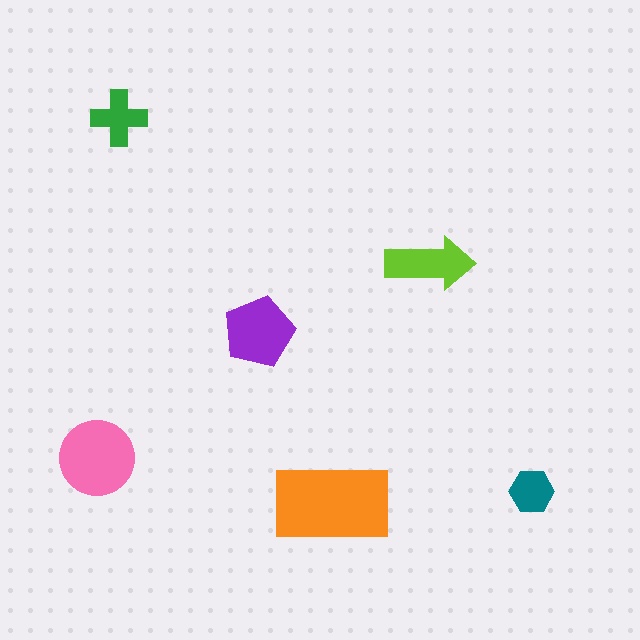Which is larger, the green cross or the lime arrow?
The lime arrow.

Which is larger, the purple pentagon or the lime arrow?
The purple pentagon.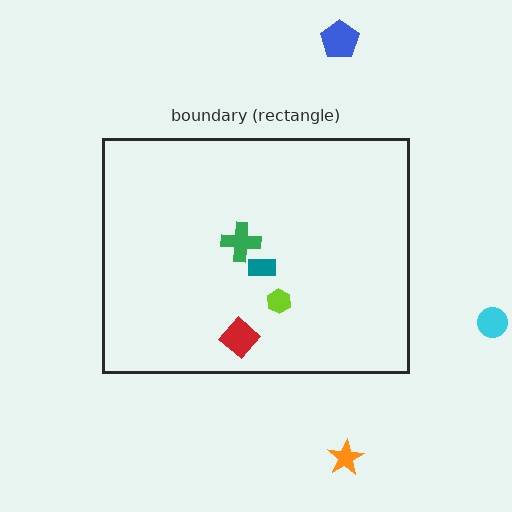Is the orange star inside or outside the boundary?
Outside.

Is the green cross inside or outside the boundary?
Inside.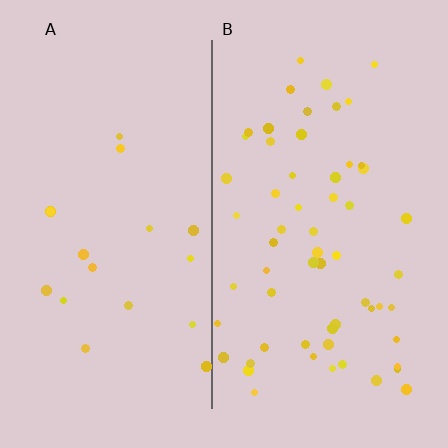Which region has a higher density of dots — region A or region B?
B (the right).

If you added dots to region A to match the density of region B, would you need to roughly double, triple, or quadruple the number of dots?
Approximately triple.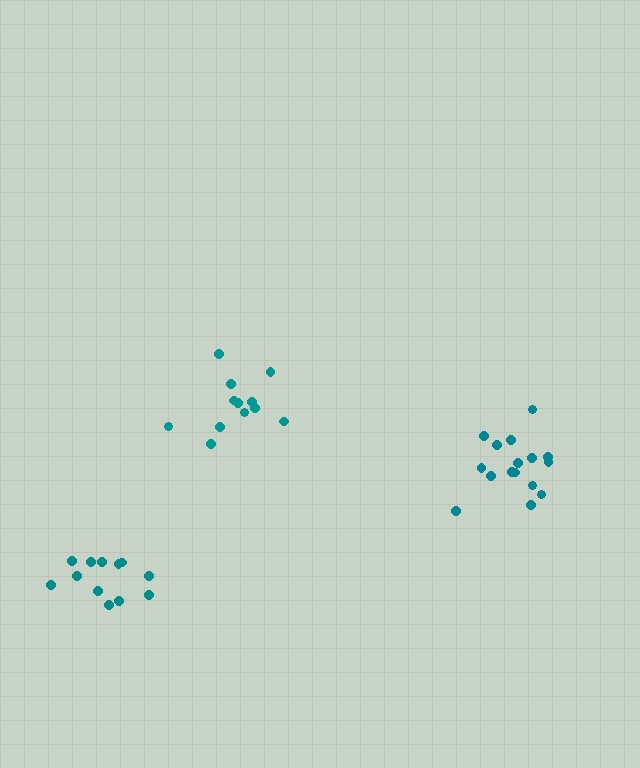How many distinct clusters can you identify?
There are 3 distinct clusters.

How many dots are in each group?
Group 1: 12 dots, Group 2: 12 dots, Group 3: 16 dots (40 total).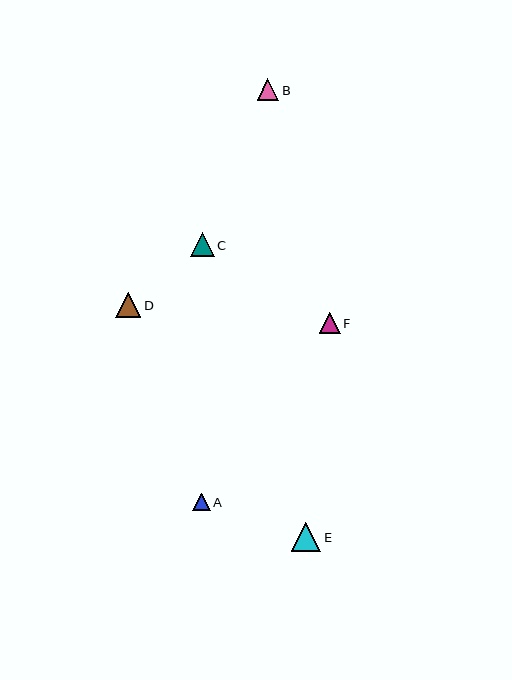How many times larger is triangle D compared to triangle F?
Triangle D is approximately 1.2 times the size of triangle F.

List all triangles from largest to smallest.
From largest to smallest: E, D, C, B, F, A.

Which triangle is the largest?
Triangle E is the largest with a size of approximately 30 pixels.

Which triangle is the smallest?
Triangle A is the smallest with a size of approximately 17 pixels.